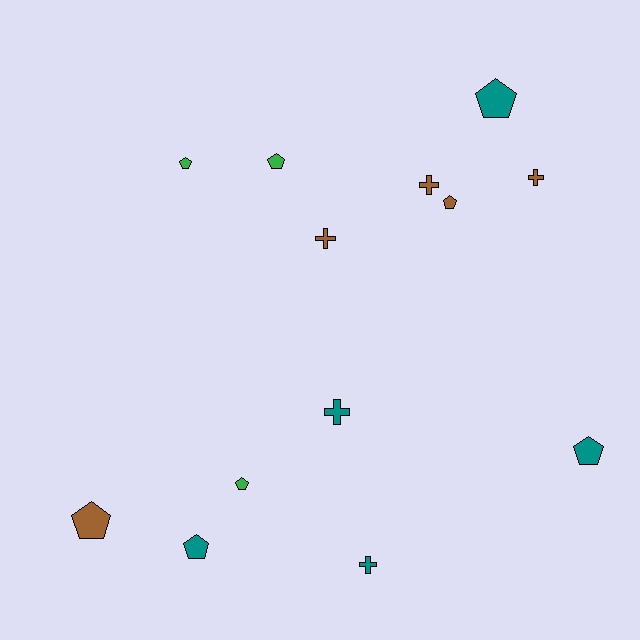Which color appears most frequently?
Brown, with 5 objects.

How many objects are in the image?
There are 13 objects.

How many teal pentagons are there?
There are 3 teal pentagons.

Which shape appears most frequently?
Pentagon, with 8 objects.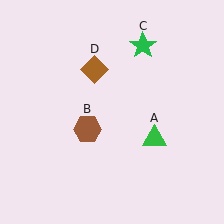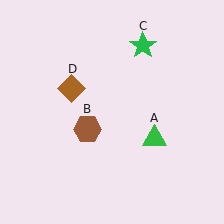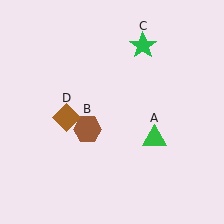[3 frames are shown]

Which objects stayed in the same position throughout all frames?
Green triangle (object A) and brown hexagon (object B) and green star (object C) remained stationary.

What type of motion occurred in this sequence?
The brown diamond (object D) rotated counterclockwise around the center of the scene.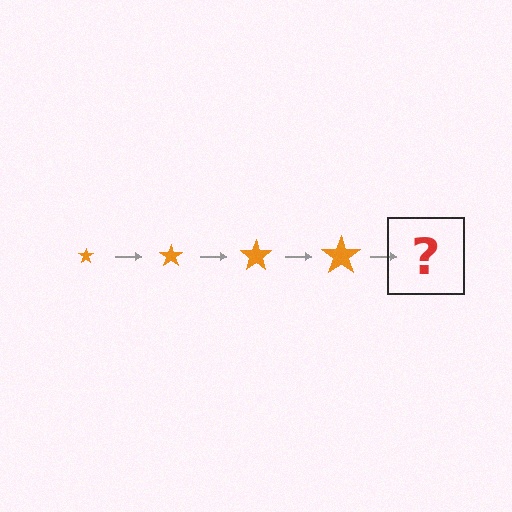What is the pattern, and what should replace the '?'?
The pattern is that the star gets progressively larger each step. The '?' should be an orange star, larger than the previous one.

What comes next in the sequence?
The next element should be an orange star, larger than the previous one.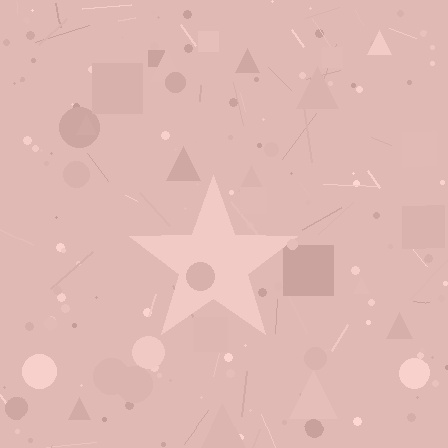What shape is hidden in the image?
A star is hidden in the image.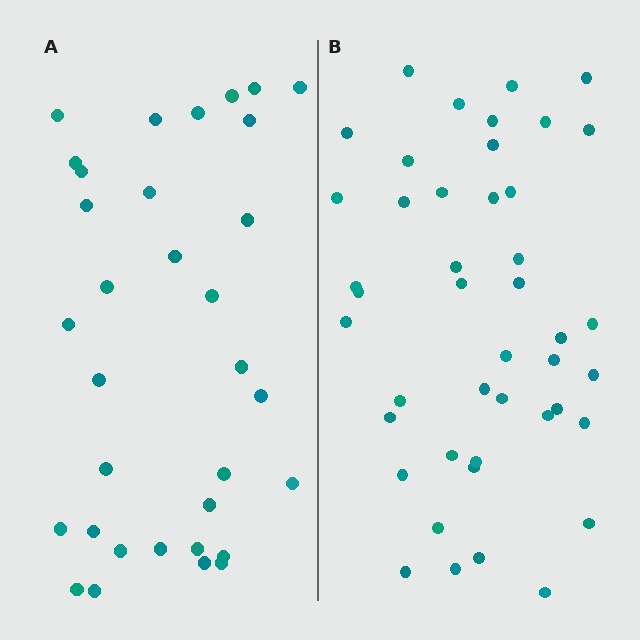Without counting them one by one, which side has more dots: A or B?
Region B (the right region) has more dots.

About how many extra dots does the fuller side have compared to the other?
Region B has roughly 12 or so more dots than region A.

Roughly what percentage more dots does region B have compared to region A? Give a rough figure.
About 35% more.